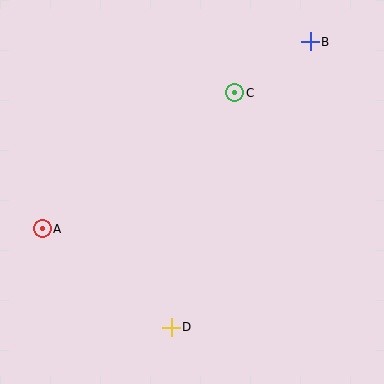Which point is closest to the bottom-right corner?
Point D is closest to the bottom-right corner.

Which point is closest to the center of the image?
Point C at (235, 93) is closest to the center.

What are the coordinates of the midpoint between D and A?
The midpoint between D and A is at (107, 278).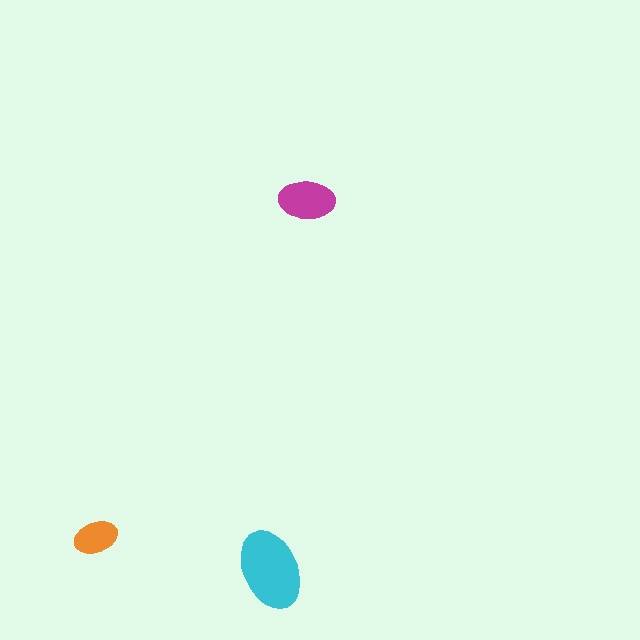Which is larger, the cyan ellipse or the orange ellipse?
The cyan one.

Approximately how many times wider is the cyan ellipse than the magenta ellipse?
About 1.5 times wider.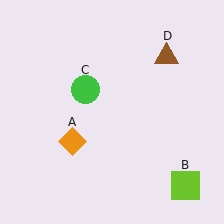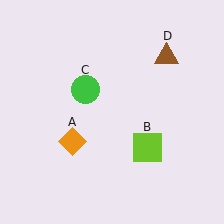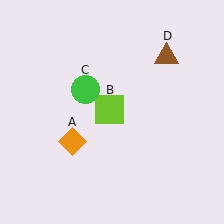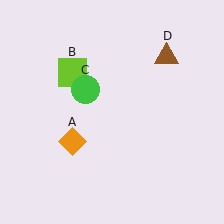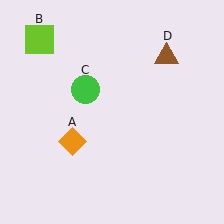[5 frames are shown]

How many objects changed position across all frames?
1 object changed position: lime square (object B).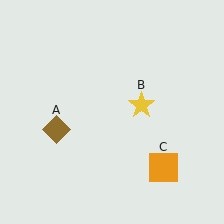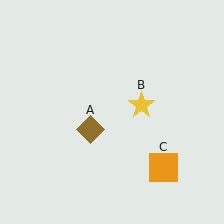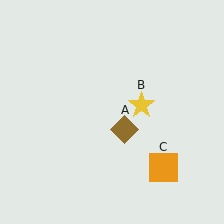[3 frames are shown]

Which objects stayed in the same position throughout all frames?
Yellow star (object B) and orange square (object C) remained stationary.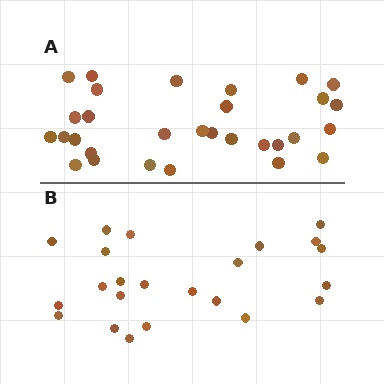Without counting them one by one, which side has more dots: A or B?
Region A (the top region) has more dots.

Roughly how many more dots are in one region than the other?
Region A has roughly 8 or so more dots than region B.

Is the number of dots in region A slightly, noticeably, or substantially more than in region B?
Region A has noticeably more, but not dramatically so. The ratio is roughly 1.3 to 1.